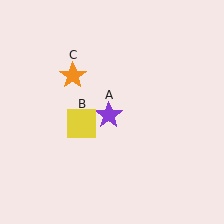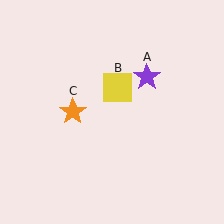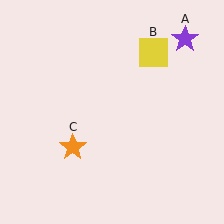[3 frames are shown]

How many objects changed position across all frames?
3 objects changed position: purple star (object A), yellow square (object B), orange star (object C).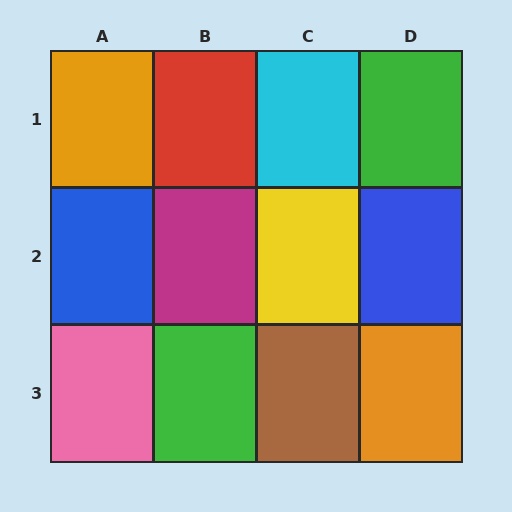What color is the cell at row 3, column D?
Orange.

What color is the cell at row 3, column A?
Pink.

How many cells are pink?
1 cell is pink.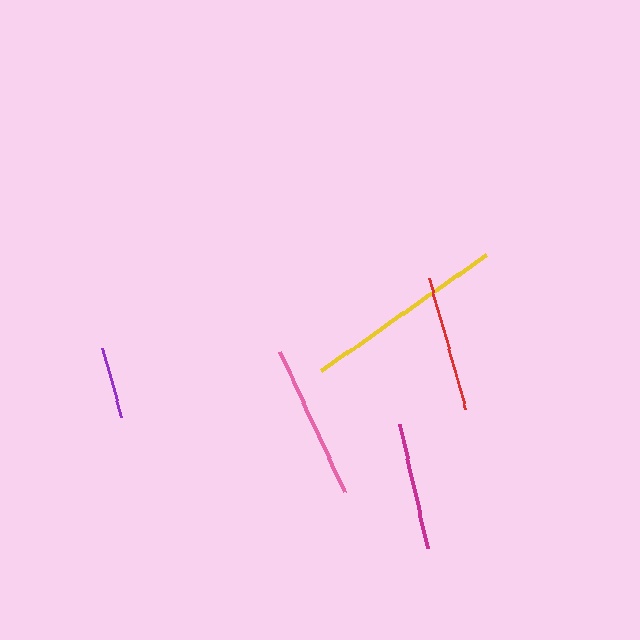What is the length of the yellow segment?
The yellow segment is approximately 201 pixels long.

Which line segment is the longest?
The yellow line is the longest at approximately 201 pixels.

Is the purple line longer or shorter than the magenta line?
The magenta line is longer than the purple line.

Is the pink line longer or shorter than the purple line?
The pink line is longer than the purple line.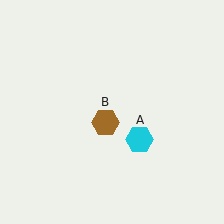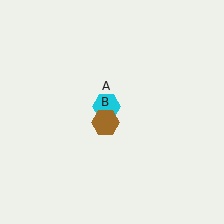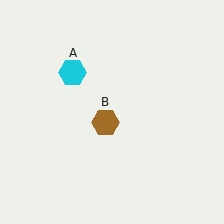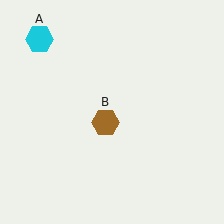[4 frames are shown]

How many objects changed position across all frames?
1 object changed position: cyan hexagon (object A).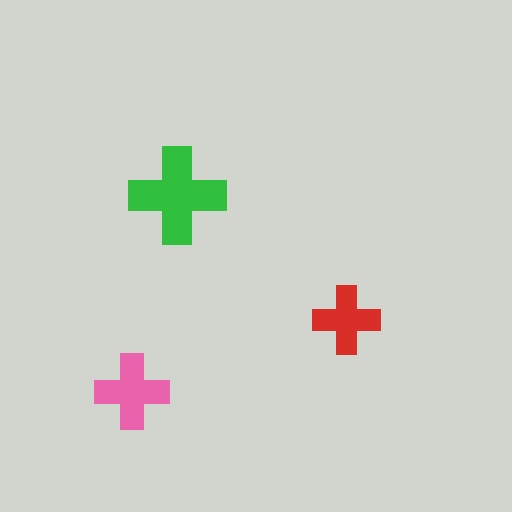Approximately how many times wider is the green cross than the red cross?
About 1.5 times wider.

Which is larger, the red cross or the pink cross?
The pink one.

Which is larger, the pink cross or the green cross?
The green one.